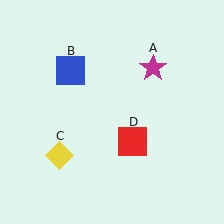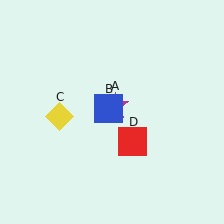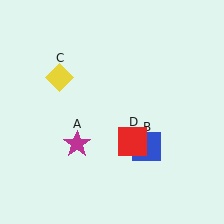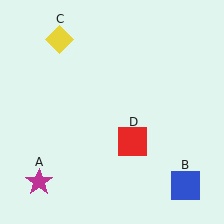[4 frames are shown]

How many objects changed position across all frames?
3 objects changed position: magenta star (object A), blue square (object B), yellow diamond (object C).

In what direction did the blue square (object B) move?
The blue square (object B) moved down and to the right.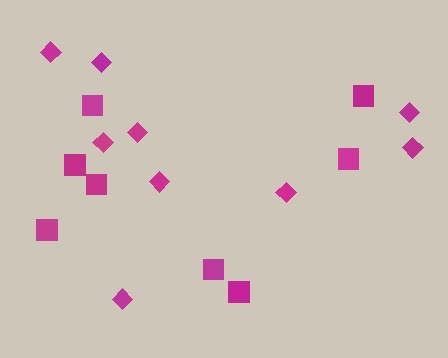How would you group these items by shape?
There are 2 groups: one group of squares (8) and one group of diamonds (9).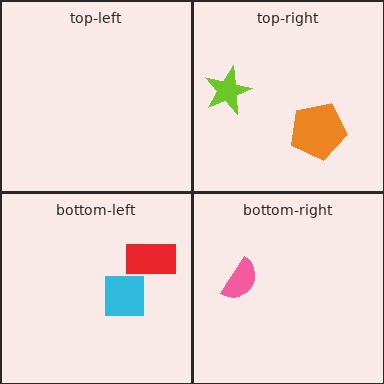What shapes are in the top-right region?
The orange pentagon, the lime star.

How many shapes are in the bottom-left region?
2.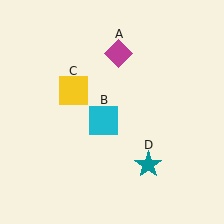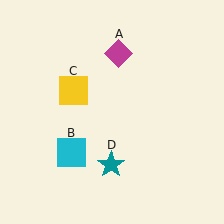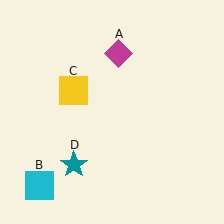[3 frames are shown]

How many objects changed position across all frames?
2 objects changed position: cyan square (object B), teal star (object D).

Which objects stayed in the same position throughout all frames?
Magenta diamond (object A) and yellow square (object C) remained stationary.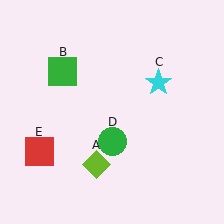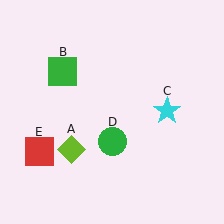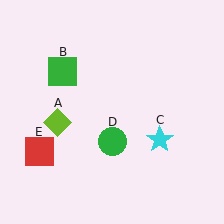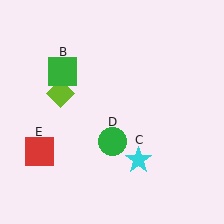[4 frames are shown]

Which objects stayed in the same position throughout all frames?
Green square (object B) and green circle (object D) and red square (object E) remained stationary.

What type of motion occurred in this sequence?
The lime diamond (object A), cyan star (object C) rotated clockwise around the center of the scene.